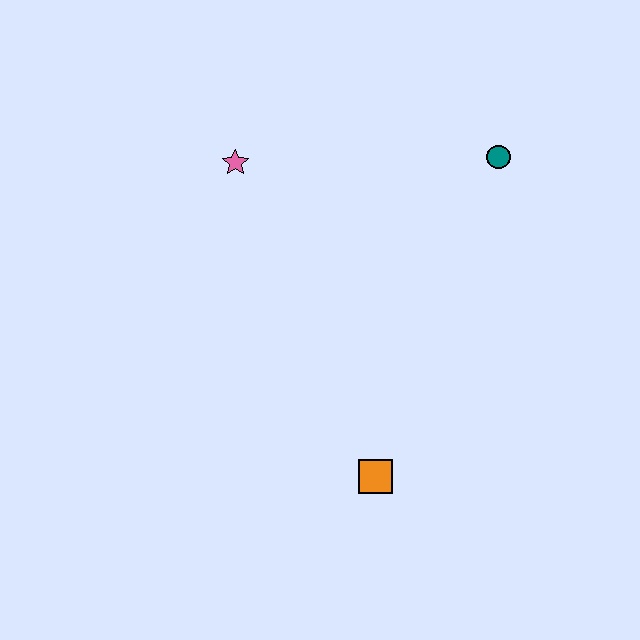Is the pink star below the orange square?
No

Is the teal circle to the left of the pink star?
No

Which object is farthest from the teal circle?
The orange square is farthest from the teal circle.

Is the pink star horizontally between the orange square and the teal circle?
No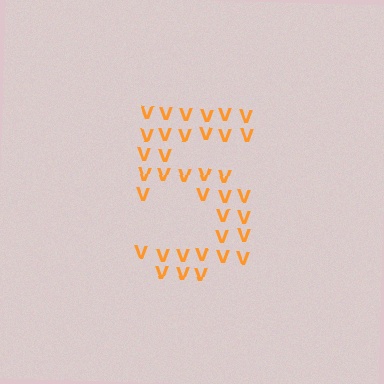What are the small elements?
The small elements are letter V's.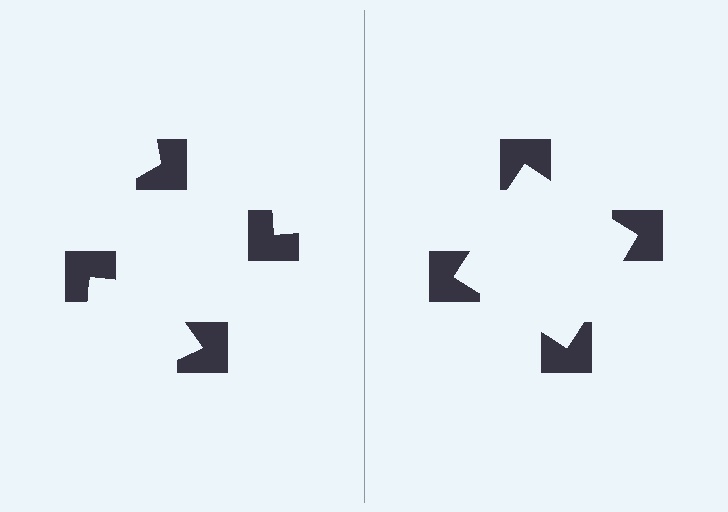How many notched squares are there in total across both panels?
8 — 4 on each side.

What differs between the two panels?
The notched squares are positioned identically on both sides; only the wedge orientations differ. On the right they align to a square; on the left they are misaligned.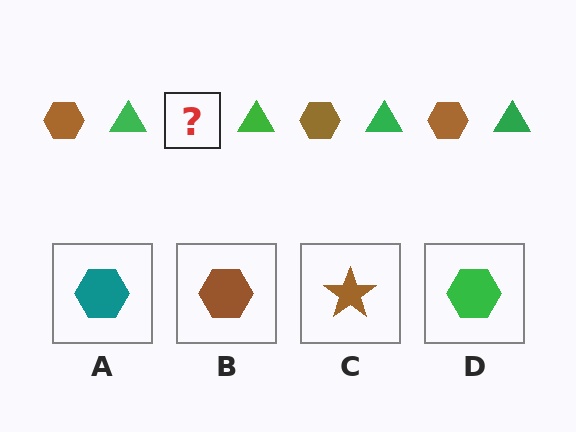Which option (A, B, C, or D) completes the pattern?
B.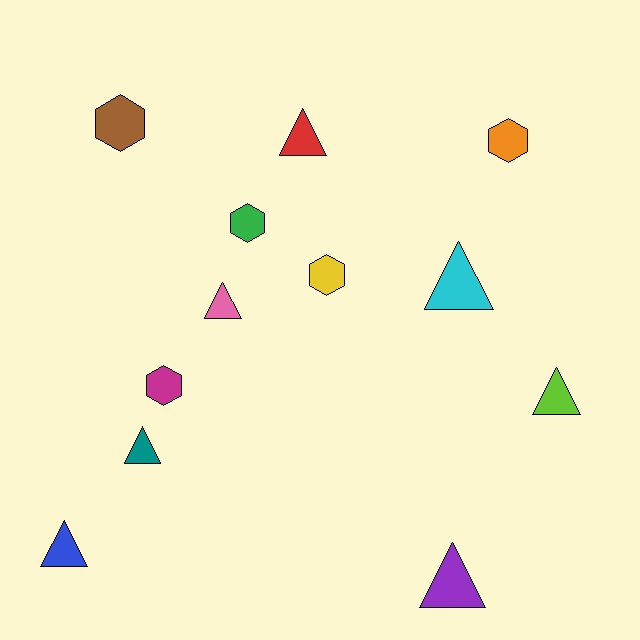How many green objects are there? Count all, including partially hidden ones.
There is 1 green object.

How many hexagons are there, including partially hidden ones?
There are 5 hexagons.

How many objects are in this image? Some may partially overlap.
There are 12 objects.